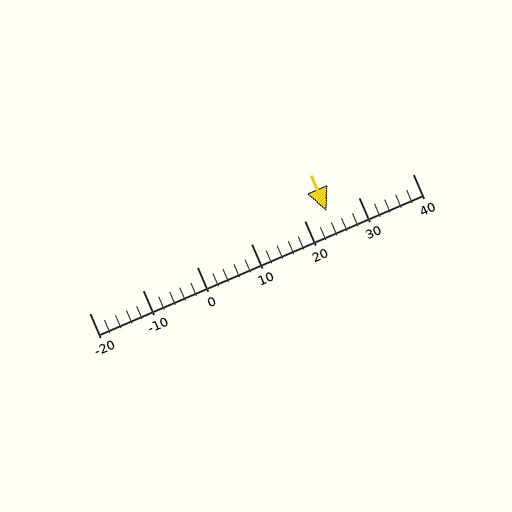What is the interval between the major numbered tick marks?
The major tick marks are spaced 10 units apart.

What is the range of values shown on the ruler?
The ruler shows values from -20 to 40.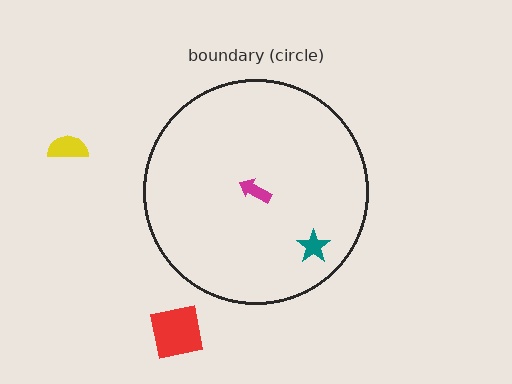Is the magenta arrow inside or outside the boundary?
Inside.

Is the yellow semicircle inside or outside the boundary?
Outside.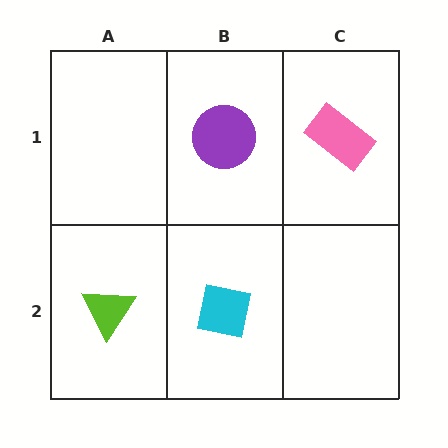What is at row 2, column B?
A cyan square.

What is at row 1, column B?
A purple circle.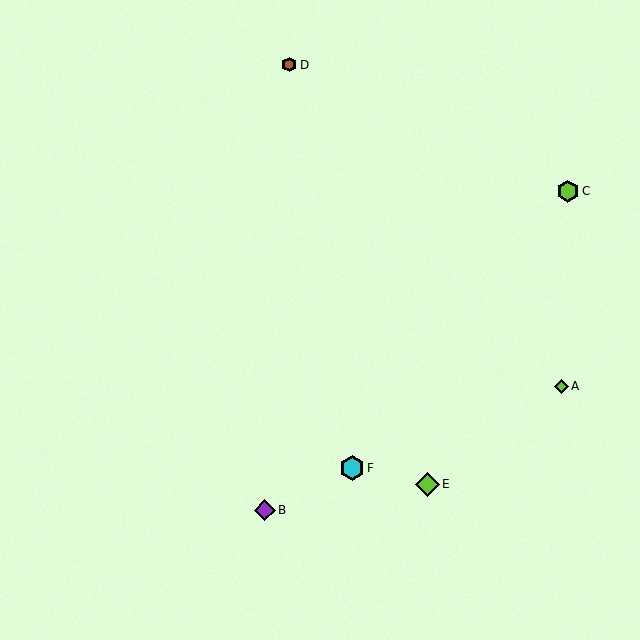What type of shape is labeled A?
Shape A is a lime diamond.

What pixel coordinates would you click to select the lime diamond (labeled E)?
Click at (428, 484) to select the lime diamond E.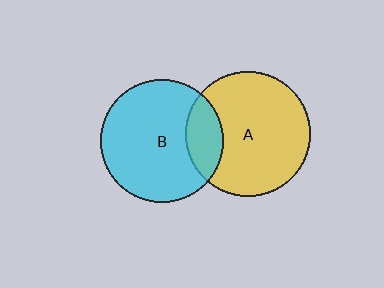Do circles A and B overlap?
Yes.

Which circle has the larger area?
Circle A (yellow).